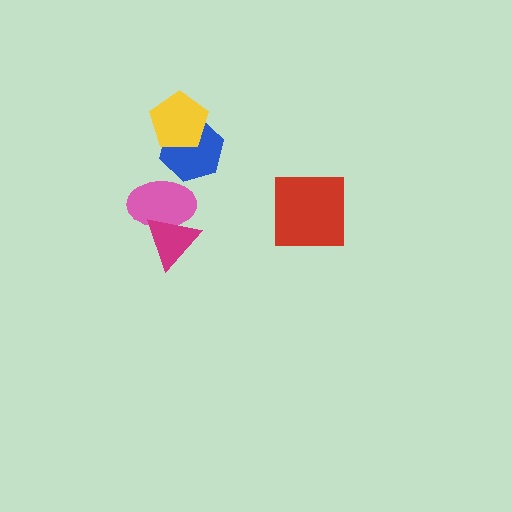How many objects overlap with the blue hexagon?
1 object overlaps with the blue hexagon.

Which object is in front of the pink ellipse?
The magenta triangle is in front of the pink ellipse.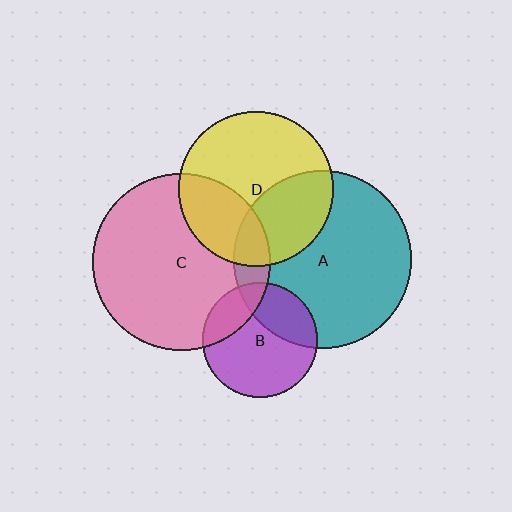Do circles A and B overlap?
Yes.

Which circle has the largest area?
Circle A (teal).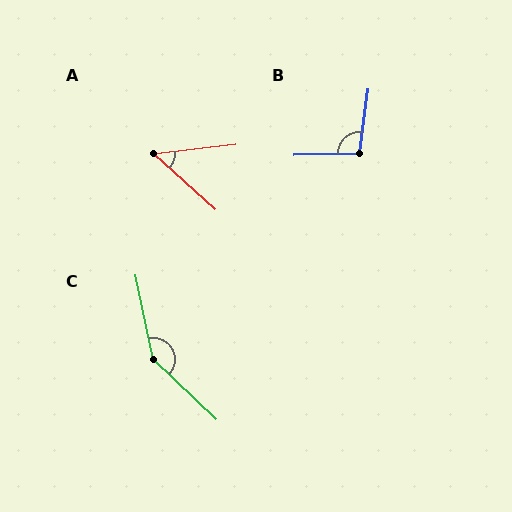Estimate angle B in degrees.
Approximately 99 degrees.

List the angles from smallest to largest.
A (49°), B (99°), C (145°).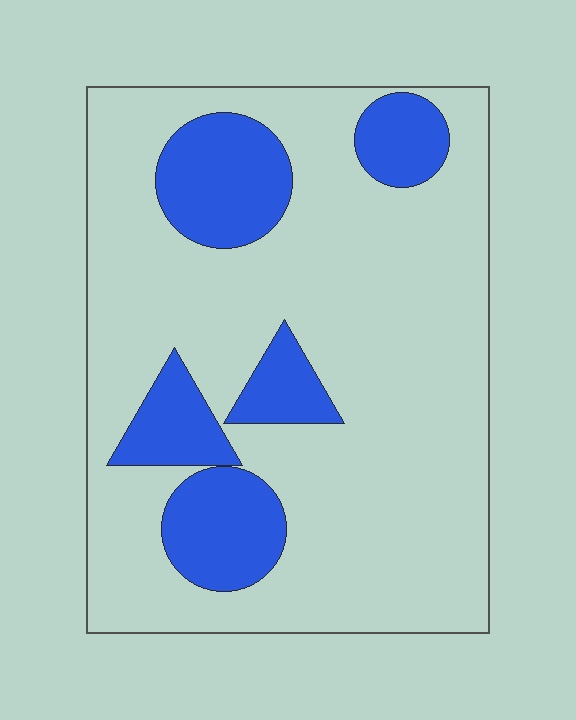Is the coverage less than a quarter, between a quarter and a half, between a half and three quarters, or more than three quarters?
Less than a quarter.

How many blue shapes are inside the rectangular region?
5.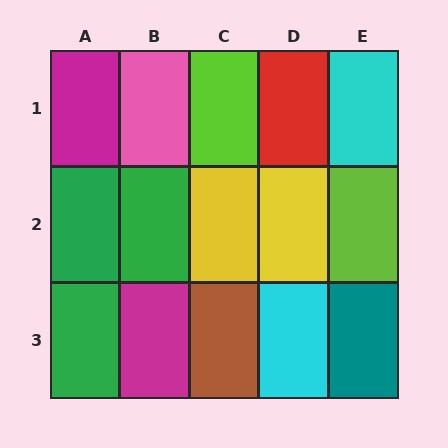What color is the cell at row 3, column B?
Magenta.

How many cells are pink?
1 cell is pink.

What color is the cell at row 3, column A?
Green.